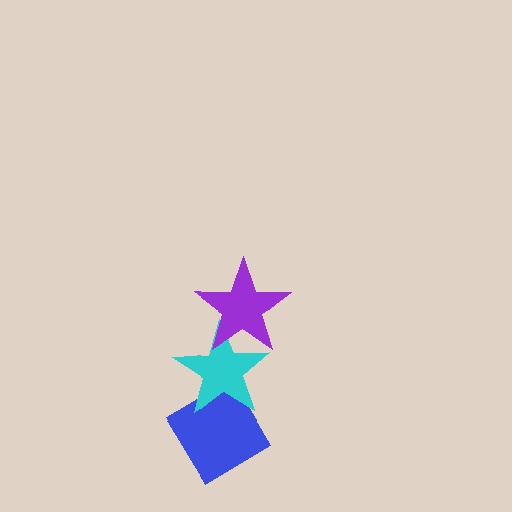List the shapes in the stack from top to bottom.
From top to bottom: the purple star, the cyan star, the blue diamond.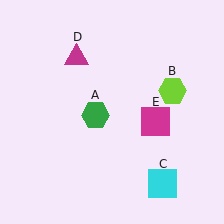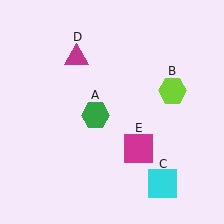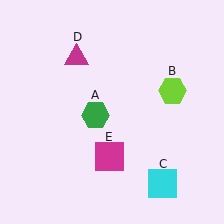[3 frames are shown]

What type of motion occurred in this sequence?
The magenta square (object E) rotated clockwise around the center of the scene.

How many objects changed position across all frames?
1 object changed position: magenta square (object E).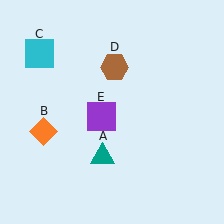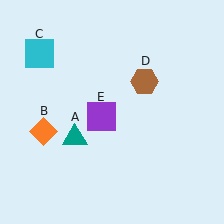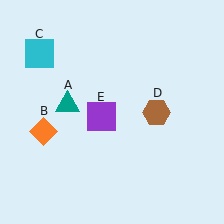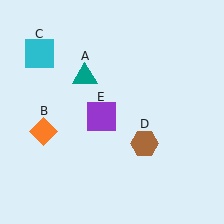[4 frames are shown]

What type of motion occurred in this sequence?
The teal triangle (object A), brown hexagon (object D) rotated clockwise around the center of the scene.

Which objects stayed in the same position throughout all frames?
Orange diamond (object B) and cyan square (object C) and purple square (object E) remained stationary.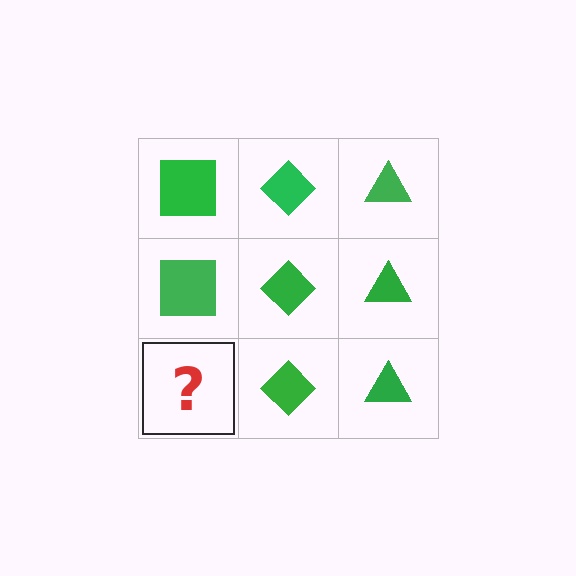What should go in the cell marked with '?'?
The missing cell should contain a green square.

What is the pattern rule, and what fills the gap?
The rule is that each column has a consistent shape. The gap should be filled with a green square.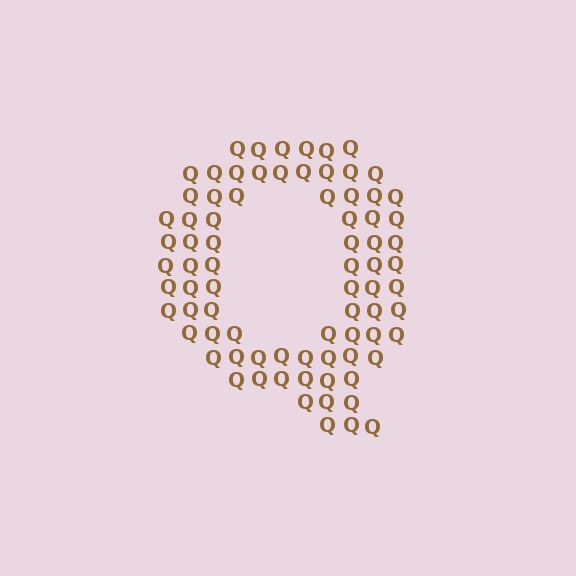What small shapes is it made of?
It is made of small letter Q's.